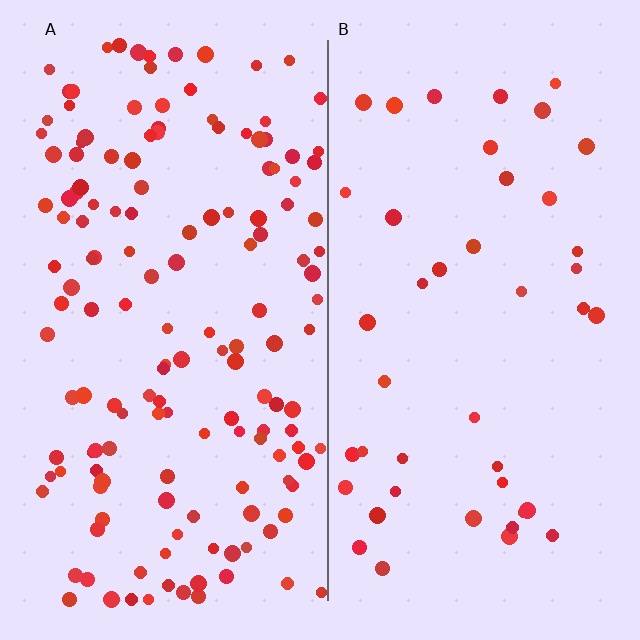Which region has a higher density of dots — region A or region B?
A (the left).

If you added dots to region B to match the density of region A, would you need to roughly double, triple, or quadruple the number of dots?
Approximately quadruple.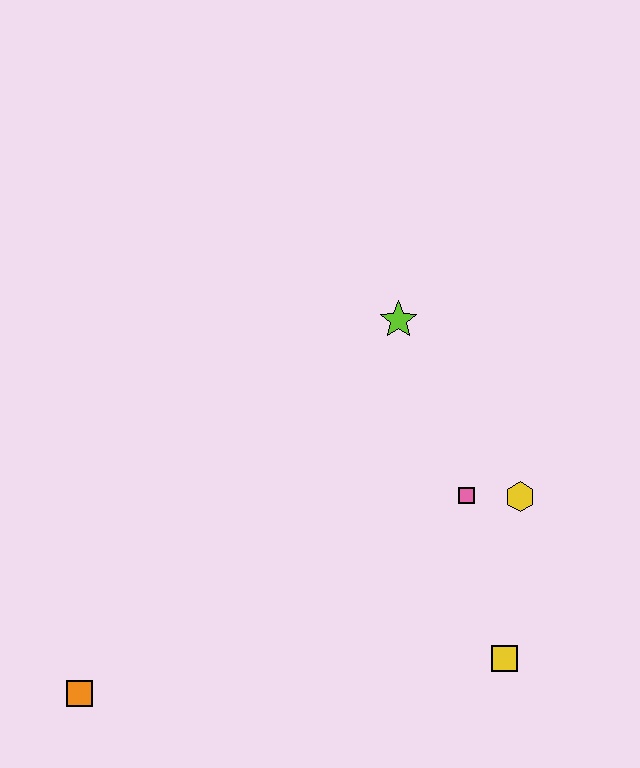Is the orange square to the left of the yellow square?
Yes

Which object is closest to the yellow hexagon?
The pink square is closest to the yellow hexagon.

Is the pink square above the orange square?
Yes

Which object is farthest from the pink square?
The orange square is farthest from the pink square.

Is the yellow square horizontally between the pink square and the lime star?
No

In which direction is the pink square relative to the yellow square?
The pink square is above the yellow square.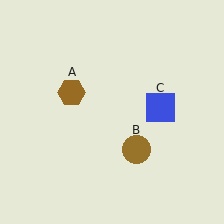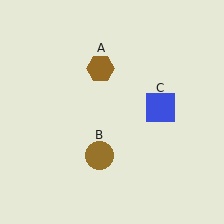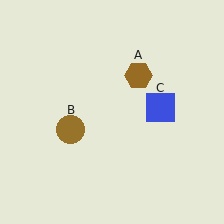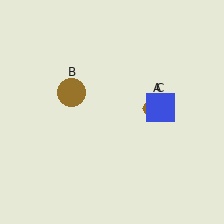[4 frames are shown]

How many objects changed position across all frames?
2 objects changed position: brown hexagon (object A), brown circle (object B).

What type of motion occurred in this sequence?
The brown hexagon (object A), brown circle (object B) rotated clockwise around the center of the scene.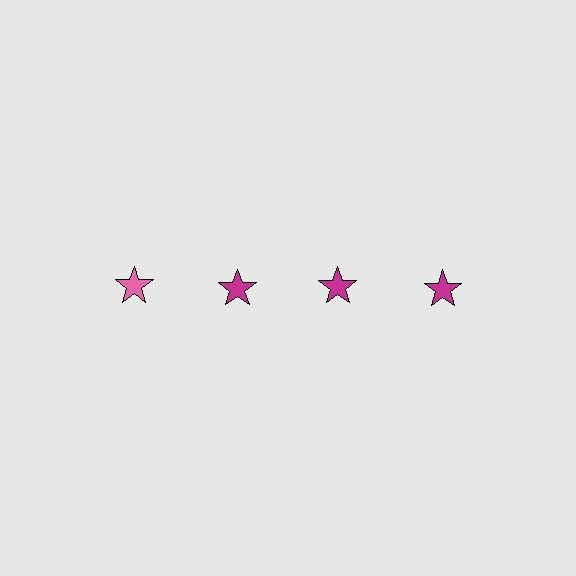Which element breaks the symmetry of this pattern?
The pink star in the top row, leftmost column breaks the symmetry. All other shapes are magenta stars.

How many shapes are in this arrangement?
There are 4 shapes arranged in a grid pattern.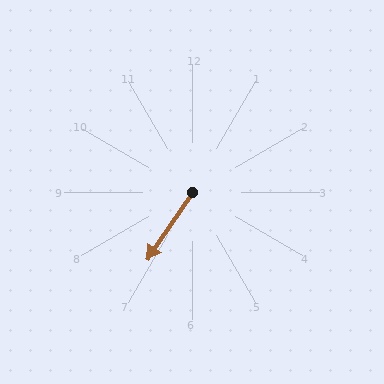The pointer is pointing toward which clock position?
Roughly 7 o'clock.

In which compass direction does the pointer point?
Southwest.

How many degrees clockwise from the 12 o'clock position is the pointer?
Approximately 214 degrees.